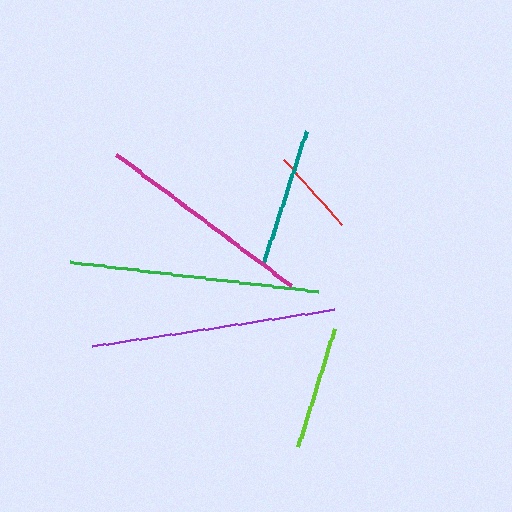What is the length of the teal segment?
The teal segment is approximately 138 pixels long.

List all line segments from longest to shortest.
From longest to shortest: green, purple, magenta, teal, lime, red.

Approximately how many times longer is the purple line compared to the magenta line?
The purple line is approximately 1.1 times the length of the magenta line.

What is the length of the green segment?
The green segment is approximately 250 pixels long.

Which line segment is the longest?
The green line is the longest at approximately 250 pixels.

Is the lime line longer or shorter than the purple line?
The purple line is longer than the lime line.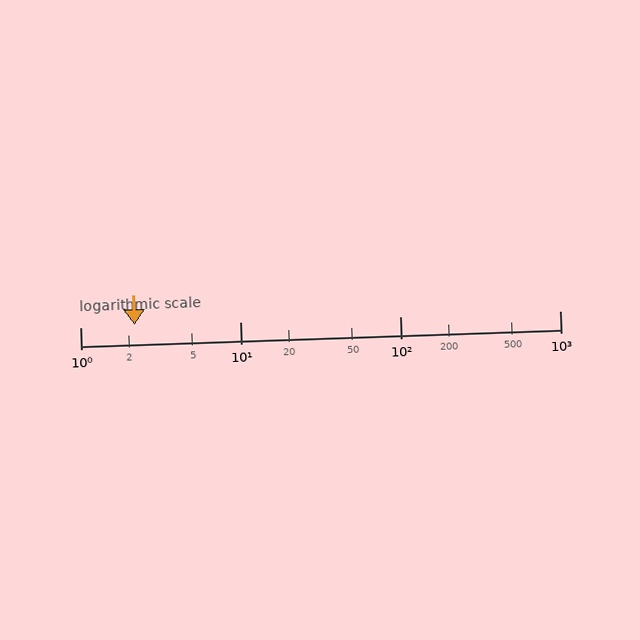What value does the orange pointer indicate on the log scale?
The pointer indicates approximately 2.2.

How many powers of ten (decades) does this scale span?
The scale spans 3 decades, from 1 to 1000.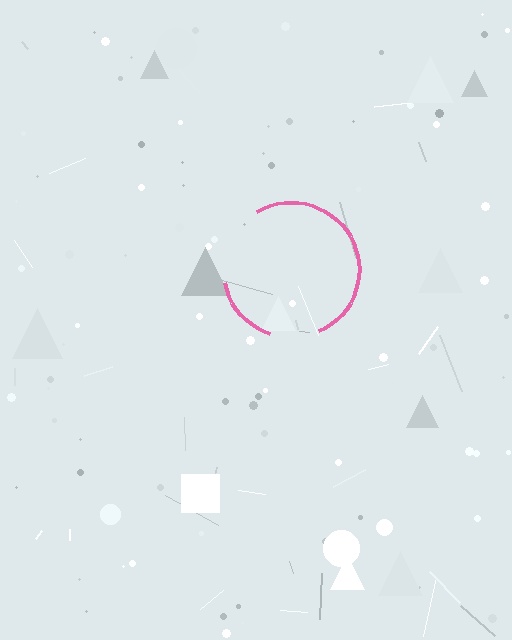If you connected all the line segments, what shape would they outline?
They would outline a circle.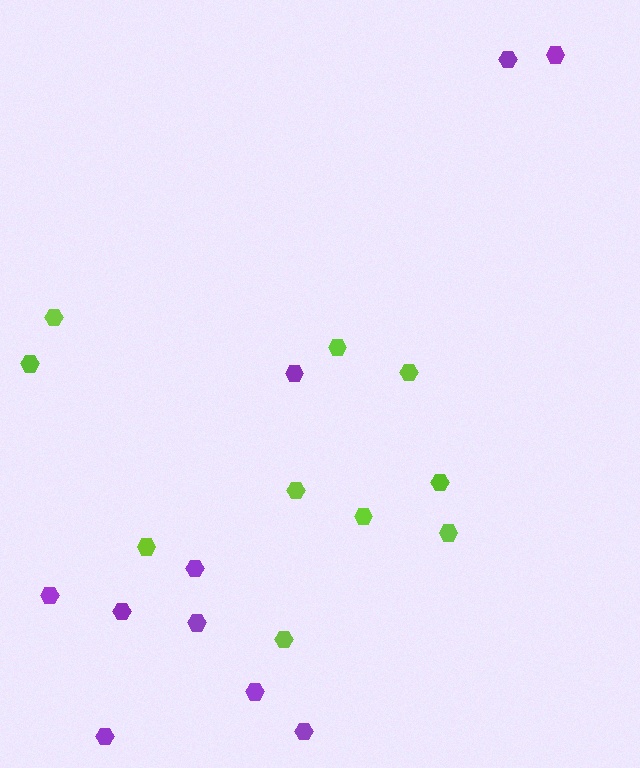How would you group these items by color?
There are 2 groups: one group of purple hexagons (10) and one group of lime hexagons (10).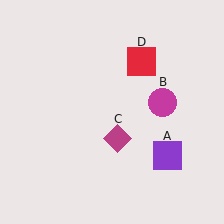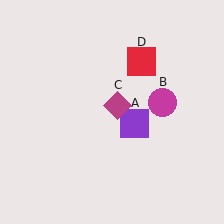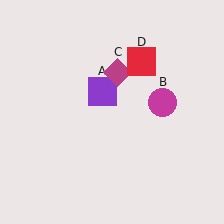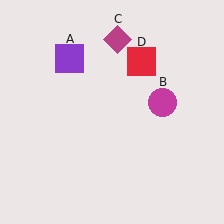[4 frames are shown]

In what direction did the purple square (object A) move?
The purple square (object A) moved up and to the left.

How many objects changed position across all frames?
2 objects changed position: purple square (object A), magenta diamond (object C).